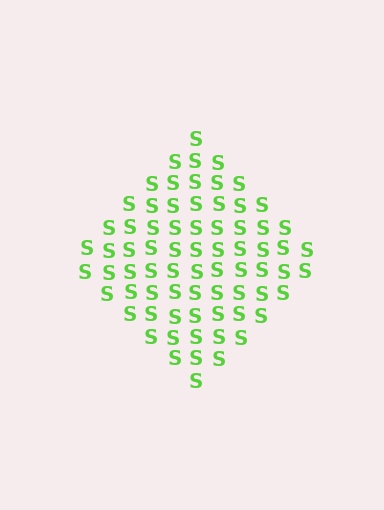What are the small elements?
The small elements are letter S's.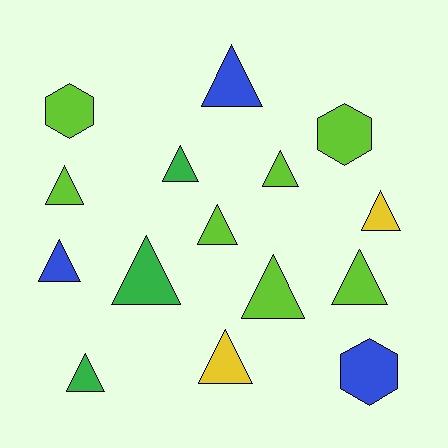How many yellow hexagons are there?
There are no yellow hexagons.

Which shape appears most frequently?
Triangle, with 12 objects.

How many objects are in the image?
There are 15 objects.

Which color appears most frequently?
Lime, with 7 objects.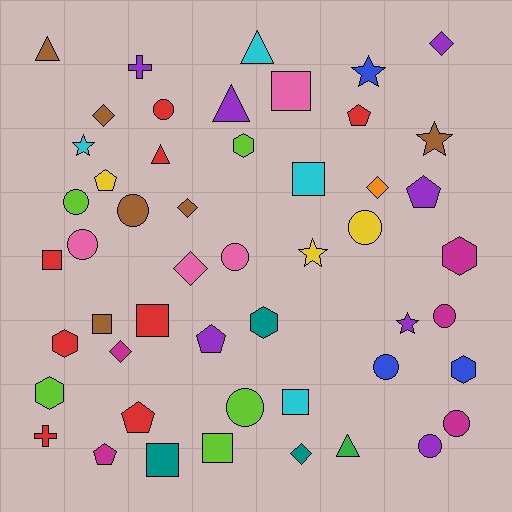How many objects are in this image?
There are 50 objects.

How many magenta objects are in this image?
There are 5 magenta objects.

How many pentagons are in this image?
There are 6 pentagons.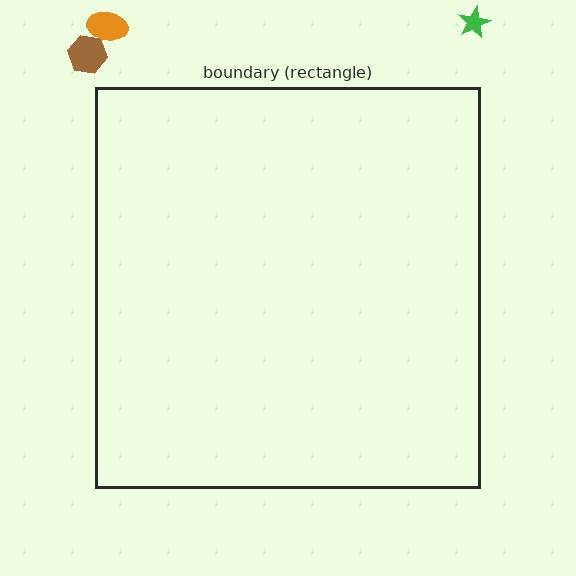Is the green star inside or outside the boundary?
Outside.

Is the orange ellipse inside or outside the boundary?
Outside.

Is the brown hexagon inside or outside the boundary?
Outside.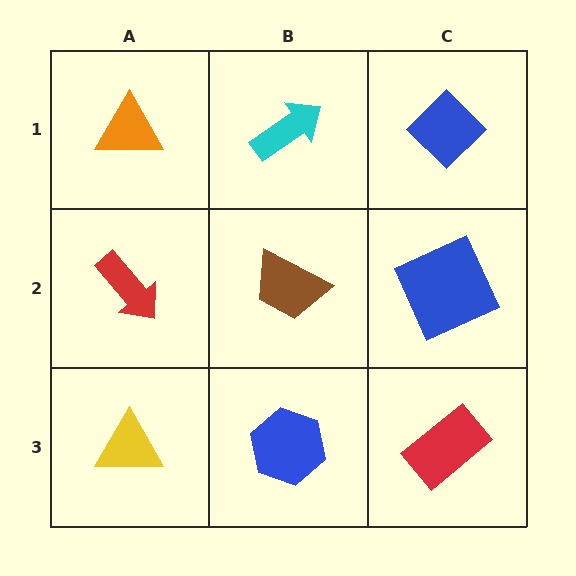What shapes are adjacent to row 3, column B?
A brown trapezoid (row 2, column B), a yellow triangle (row 3, column A), a red rectangle (row 3, column C).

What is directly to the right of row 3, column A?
A blue hexagon.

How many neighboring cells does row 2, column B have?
4.